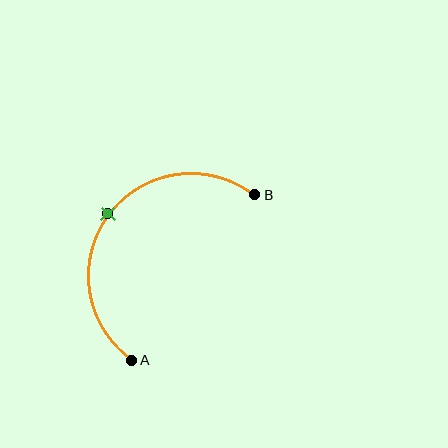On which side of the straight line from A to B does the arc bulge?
The arc bulges above and to the left of the straight line connecting A and B.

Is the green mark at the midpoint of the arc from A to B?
Yes. The green mark lies on the arc at equal arc-length from both A and B — it is the arc midpoint.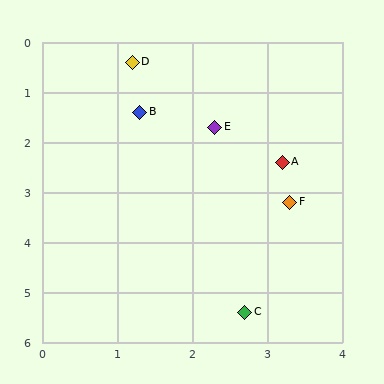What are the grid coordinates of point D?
Point D is at approximately (1.2, 0.4).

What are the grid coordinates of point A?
Point A is at approximately (3.2, 2.4).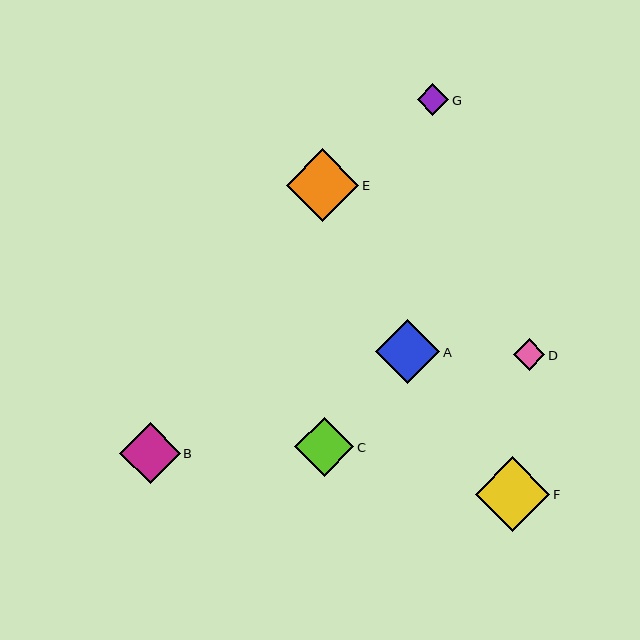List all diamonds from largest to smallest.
From largest to smallest: F, E, A, B, C, G, D.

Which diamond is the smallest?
Diamond D is the smallest with a size of approximately 32 pixels.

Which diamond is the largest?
Diamond F is the largest with a size of approximately 75 pixels.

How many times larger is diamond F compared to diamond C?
Diamond F is approximately 1.3 times the size of diamond C.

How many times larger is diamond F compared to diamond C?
Diamond F is approximately 1.3 times the size of diamond C.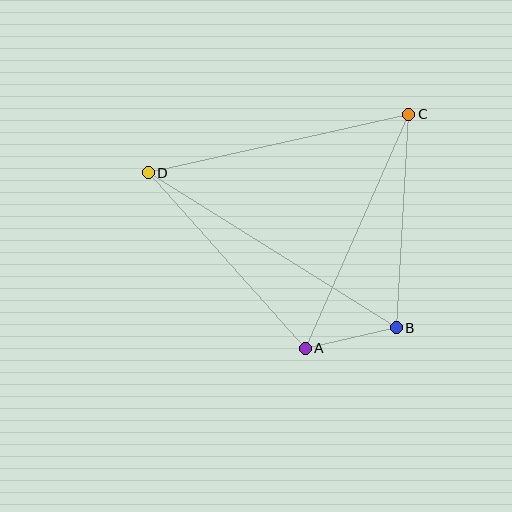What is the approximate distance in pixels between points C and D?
The distance between C and D is approximately 267 pixels.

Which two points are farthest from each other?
Points B and D are farthest from each other.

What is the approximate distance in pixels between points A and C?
The distance between A and C is approximately 256 pixels.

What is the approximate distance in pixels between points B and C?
The distance between B and C is approximately 214 pixels.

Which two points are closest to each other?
Points A and B are closest to each other.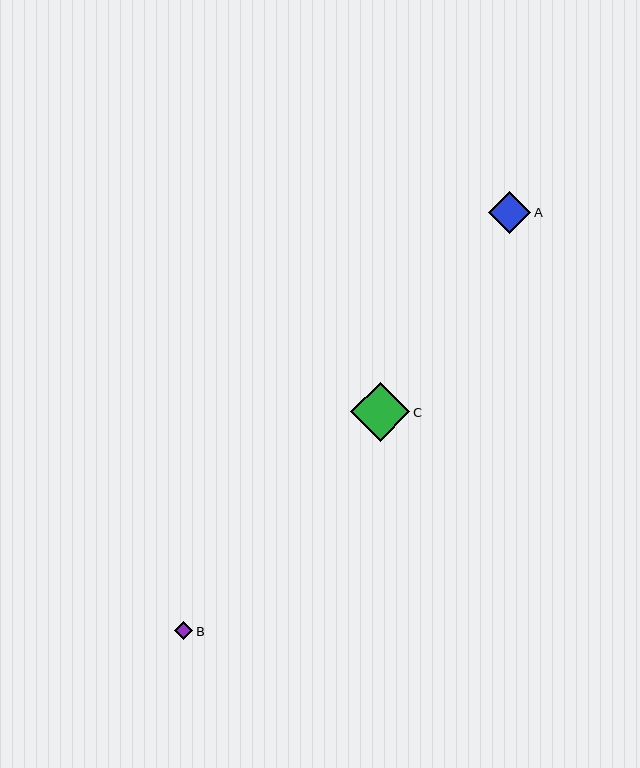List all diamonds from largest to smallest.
From largest to smallest: C, A, B.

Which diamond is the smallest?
Diamond B is the smallest with a size of approximately 18 pixels.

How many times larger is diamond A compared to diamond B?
Diamond A is approximately 2.4 times the size of diamond B.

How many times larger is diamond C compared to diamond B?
Diamond C is approximately 3.3 times the size of diamond B.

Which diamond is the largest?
Diamond C is the largest with a size of approximately 59 pixels.